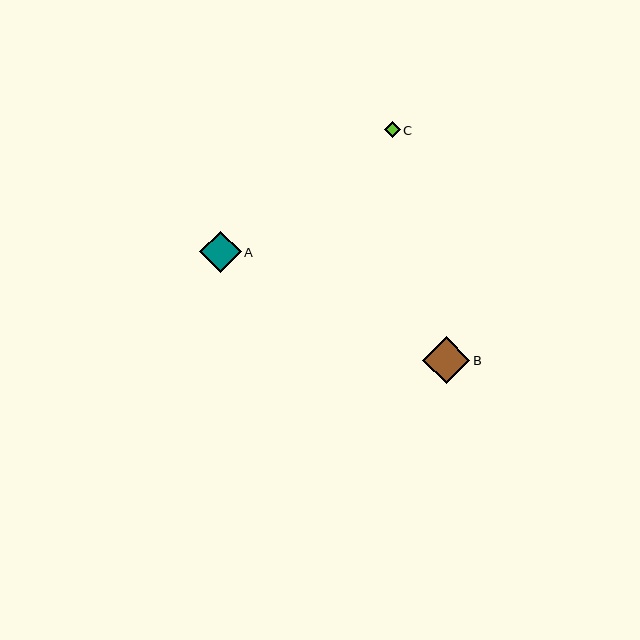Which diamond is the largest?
Diamond B is the largest with a size of approximately 47 pixels.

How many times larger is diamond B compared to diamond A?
Diamond B is approximately 1.1 times the size of diamond A.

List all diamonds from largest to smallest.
From largest to smallest: B, A, C.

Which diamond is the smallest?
Diamond C is the smallest with a size of approximately 16 pixels.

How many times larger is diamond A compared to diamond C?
Diamond A is approximately 2.6 times the size of diamond C.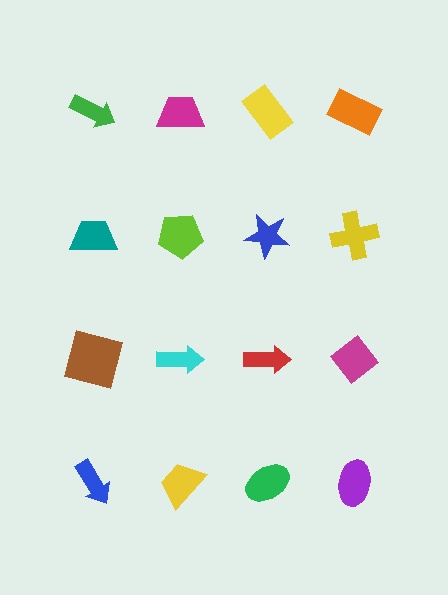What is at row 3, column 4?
A magenta diamond.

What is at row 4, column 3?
A green ellipse.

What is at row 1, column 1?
A green arrow.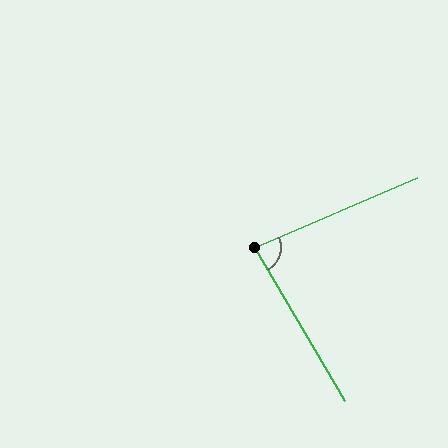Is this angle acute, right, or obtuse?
It is acute.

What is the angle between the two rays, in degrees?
Approximately 83 degrees.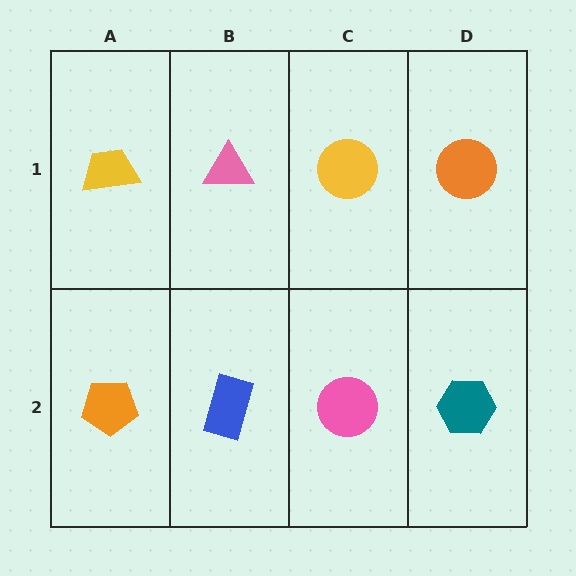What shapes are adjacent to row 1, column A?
An orange pentagon (row 2, column A), a pink triangle (row 1, column B).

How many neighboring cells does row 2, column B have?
3.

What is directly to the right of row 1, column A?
A pink triangle.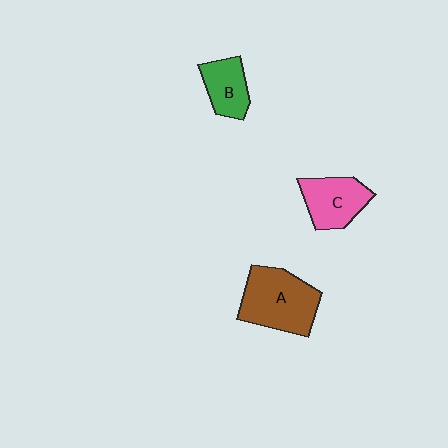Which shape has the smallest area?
Shape B (green).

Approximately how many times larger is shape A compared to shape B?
Approximately 1.8 times.